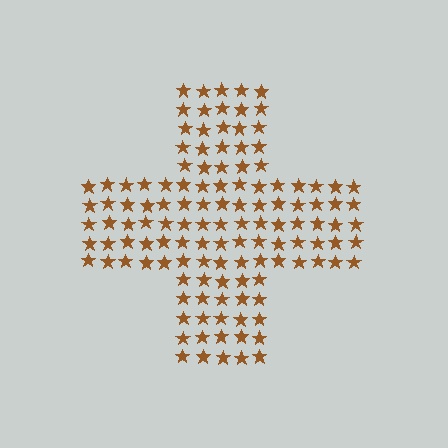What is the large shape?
The large shape is a cross.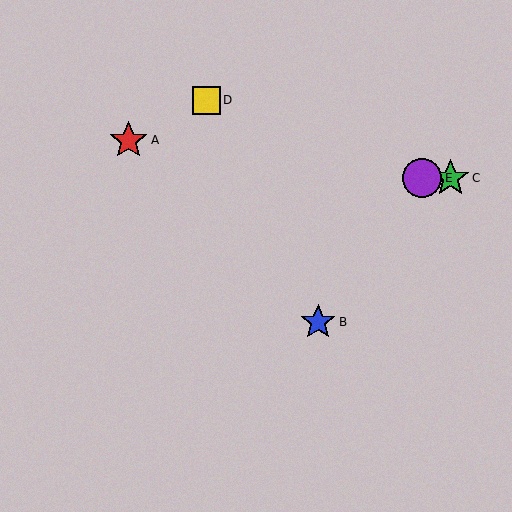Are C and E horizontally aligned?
Yes, both are at y≈178.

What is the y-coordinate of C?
Object C is at y≈178.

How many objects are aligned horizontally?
2 objects (C, E) are aligned horizontally.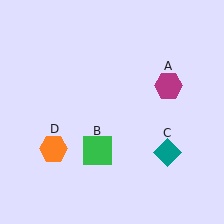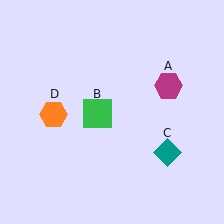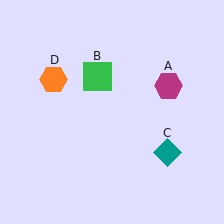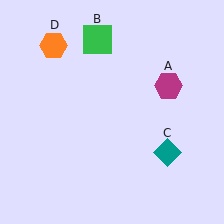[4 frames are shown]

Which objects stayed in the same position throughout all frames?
Magenta hexagon (object A) and teal diamond (object C) remained stationary.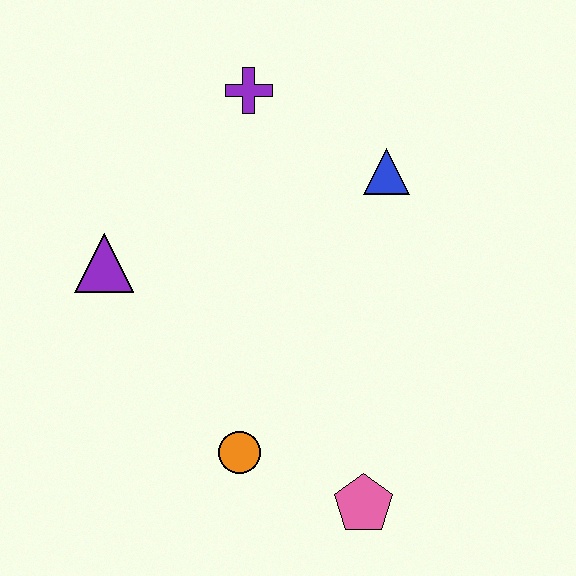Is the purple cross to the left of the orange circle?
No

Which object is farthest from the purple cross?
The pink pentagon is farthest from the purple cross.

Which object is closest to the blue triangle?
The purple cross is closest to the blue triangle.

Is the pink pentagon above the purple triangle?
No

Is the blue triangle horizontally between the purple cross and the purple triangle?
No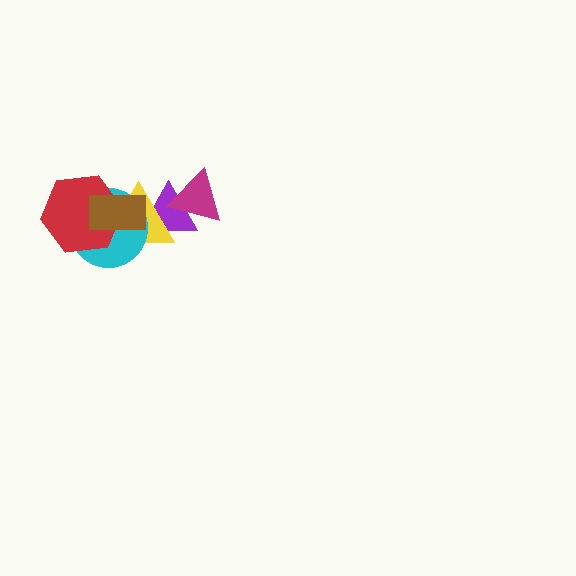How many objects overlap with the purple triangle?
4 objects overlap with the purple triangle.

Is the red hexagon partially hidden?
Yes, it is partially covered by another shape.